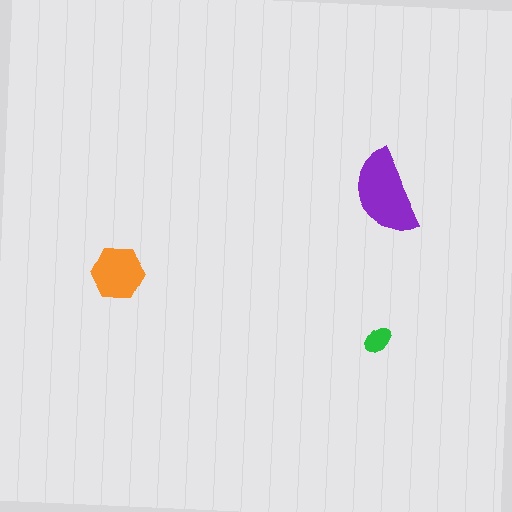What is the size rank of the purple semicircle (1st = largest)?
1st.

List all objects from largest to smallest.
The purple semicircle, the orange hexagon, the green ellipse.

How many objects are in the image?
There are 3 objects in the image.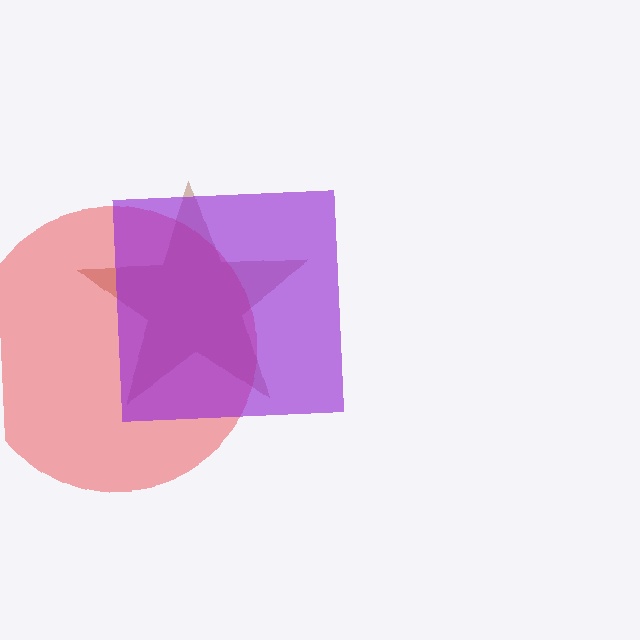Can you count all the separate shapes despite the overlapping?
Yes, there are 3 separate shapes.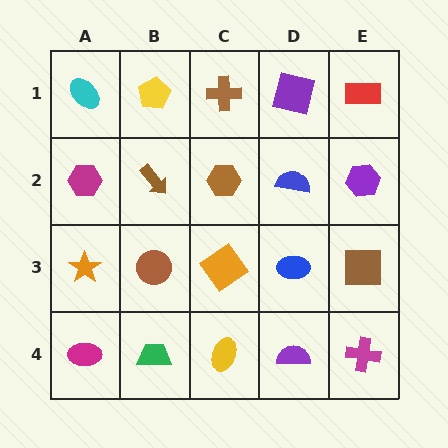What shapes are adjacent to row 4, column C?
An orange diamond (row 3, column C), a green trapezoid (row 4, column B), a purple semicircle (row 4, column D).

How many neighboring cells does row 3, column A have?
3.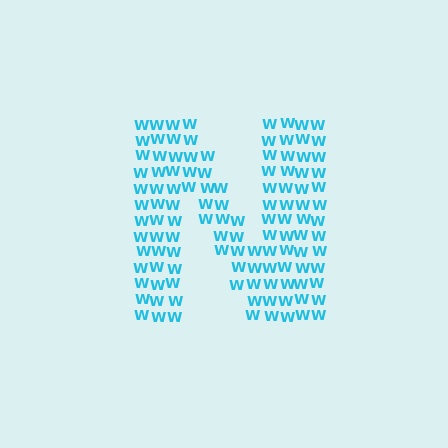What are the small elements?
The small elements are letter W's.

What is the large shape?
The large shape is the letter N.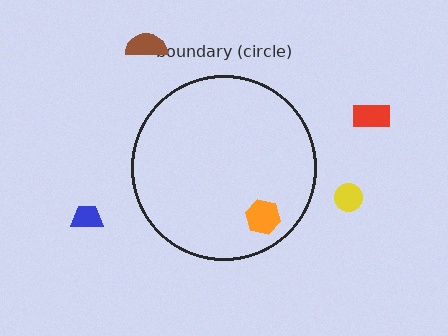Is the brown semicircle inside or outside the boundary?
Outside.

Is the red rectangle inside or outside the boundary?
Outside.